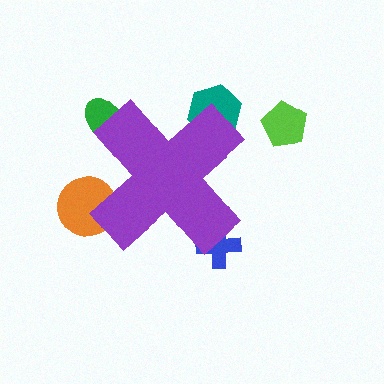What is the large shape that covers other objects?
A purple cross.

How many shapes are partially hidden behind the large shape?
4 shapes are partially hidden.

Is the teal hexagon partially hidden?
Yes, the teal hexagon is partially hidden behind the purple cross.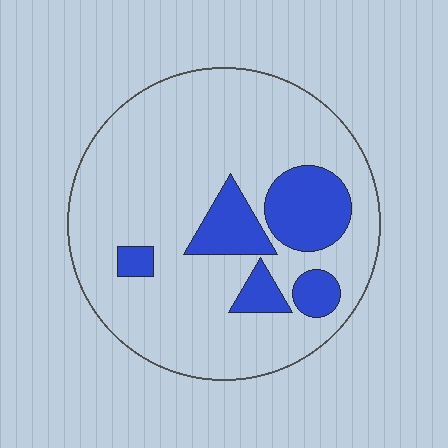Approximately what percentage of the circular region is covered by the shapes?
Approximately 20%.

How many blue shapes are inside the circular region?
5.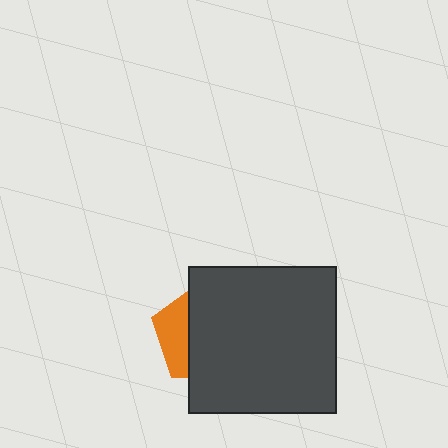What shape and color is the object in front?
The object in front is a dark gray square.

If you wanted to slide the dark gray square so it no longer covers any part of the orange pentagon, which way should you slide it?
Slide it right — that is the most direct way to separate the two shapes.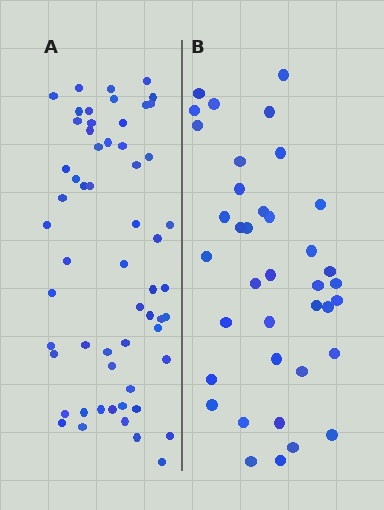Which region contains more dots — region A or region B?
Region A (the left region) has more dots.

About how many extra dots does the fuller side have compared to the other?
Region A has approximately 20 more dots than region B.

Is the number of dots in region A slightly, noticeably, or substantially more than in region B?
Region A has substantially more. The ratio is roughly 1.5 to 1.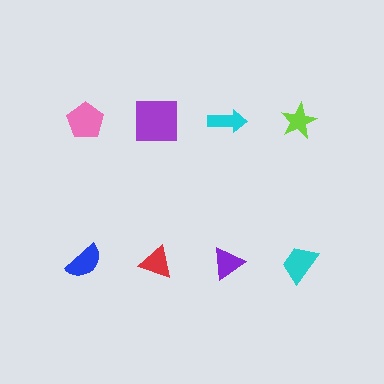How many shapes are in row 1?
4 shapes.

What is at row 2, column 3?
A purple triangle.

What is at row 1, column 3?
A cyan arrow.